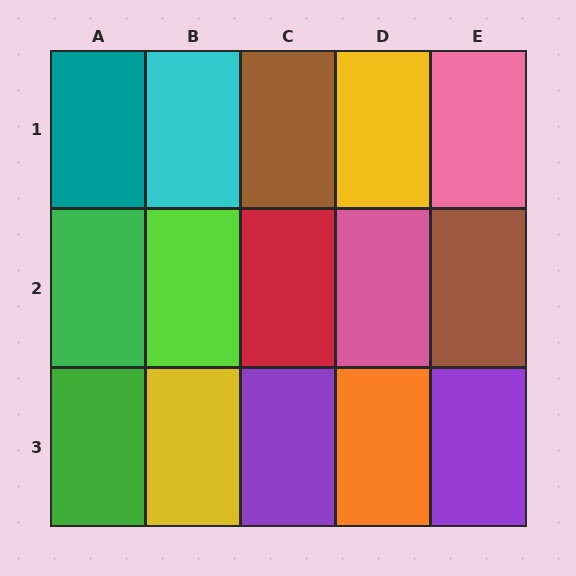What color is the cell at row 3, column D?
Orange.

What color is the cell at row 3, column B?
Yellow.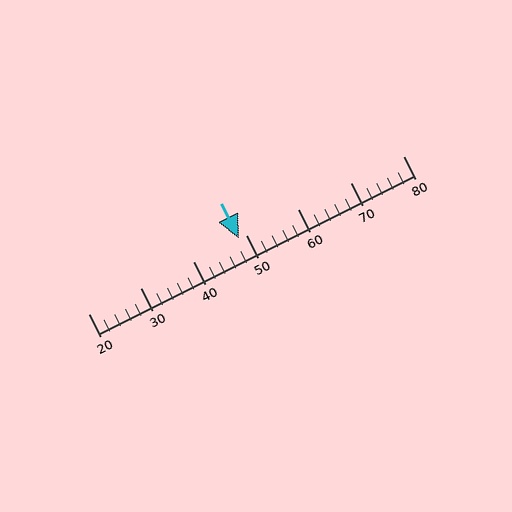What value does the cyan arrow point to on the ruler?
The cyan arrow points to approximately 49.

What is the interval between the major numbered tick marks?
The major tick marks are spaced 10 units apart.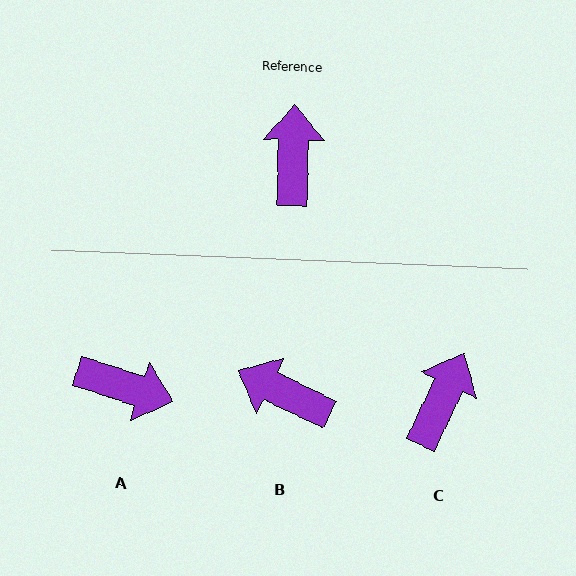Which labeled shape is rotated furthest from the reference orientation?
A, about 107 degrees away.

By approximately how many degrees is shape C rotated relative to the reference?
Approximately 24 degrees clockwise.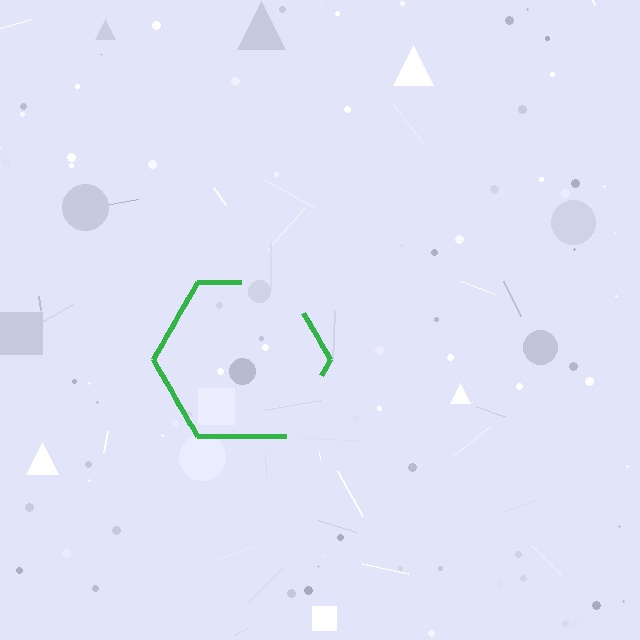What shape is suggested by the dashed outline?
The dashed outline suggests a hexagon.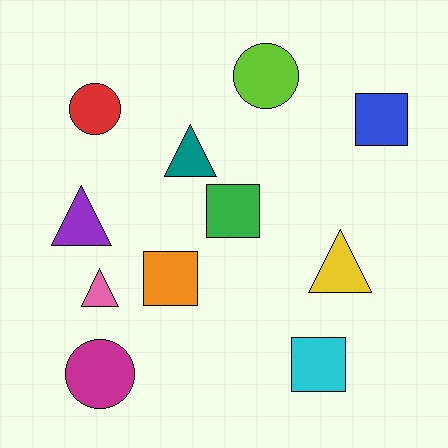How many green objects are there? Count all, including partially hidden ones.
There is 1 green object.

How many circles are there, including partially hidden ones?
There are 3 circles.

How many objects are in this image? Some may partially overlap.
There are 11 objects.